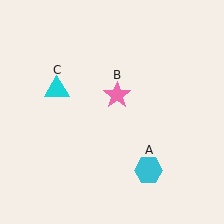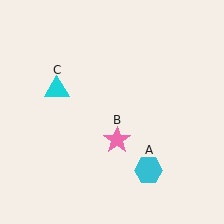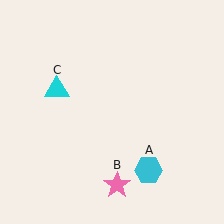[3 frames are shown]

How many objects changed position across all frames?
1 object changed position: pink star (object B).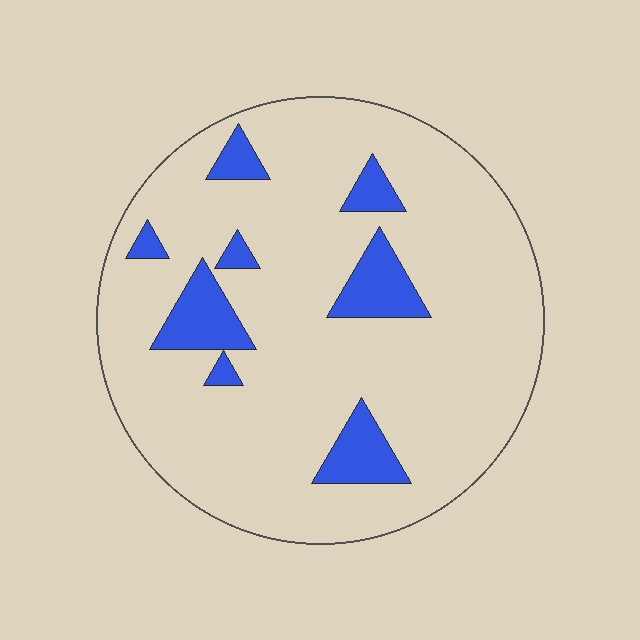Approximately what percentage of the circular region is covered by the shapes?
Approximately 15%.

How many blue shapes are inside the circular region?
8.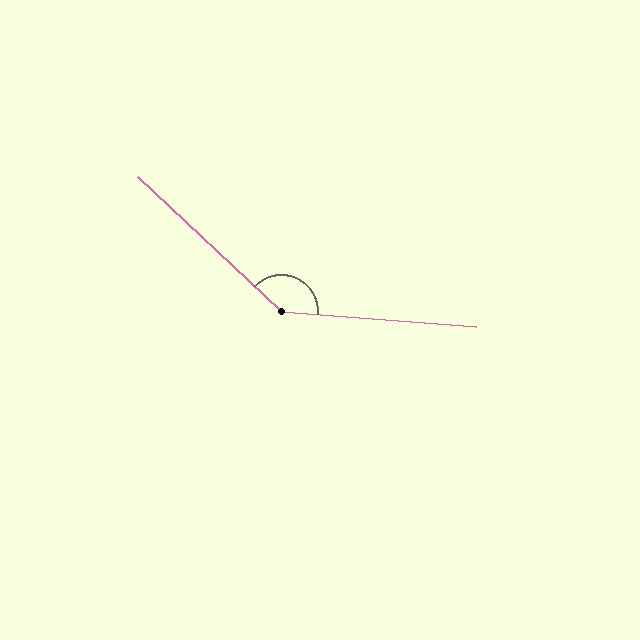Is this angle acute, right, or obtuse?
It is obtuse.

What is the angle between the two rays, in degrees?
Approximately 141 degrees.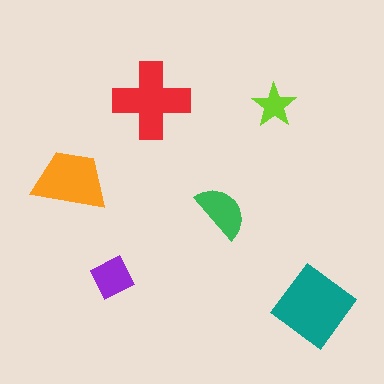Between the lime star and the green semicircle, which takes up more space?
The green semicircle.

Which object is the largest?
The teal diamond.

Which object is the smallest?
The lime star.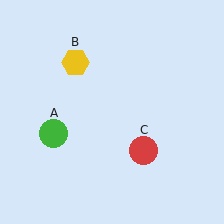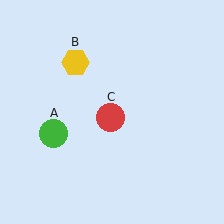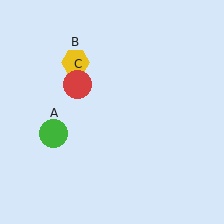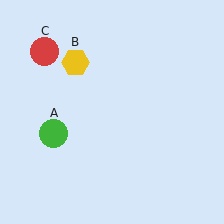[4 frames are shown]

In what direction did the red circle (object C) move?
The red circle (object C) moved up and to the left.